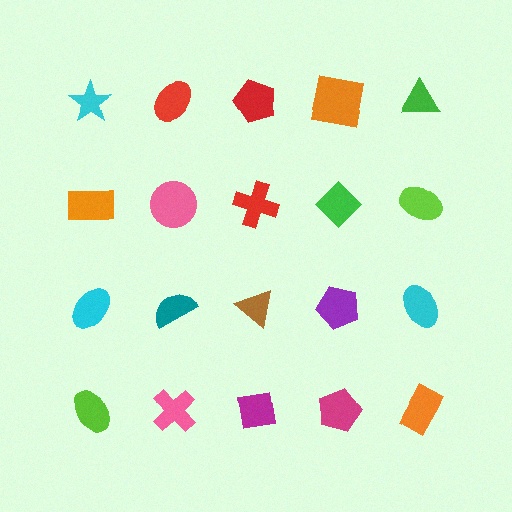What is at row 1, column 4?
An orange square.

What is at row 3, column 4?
A purple pentagon.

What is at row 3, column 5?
A cyan ellipse.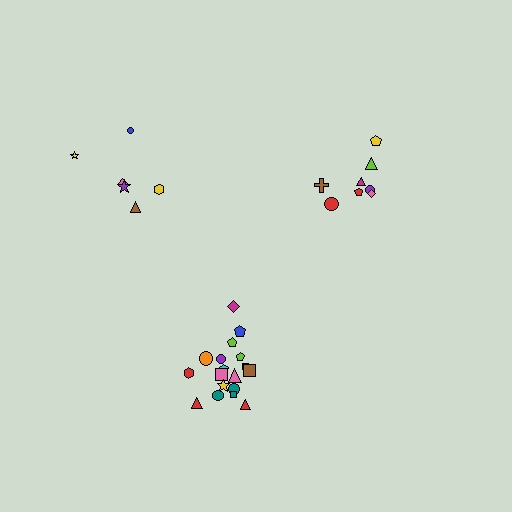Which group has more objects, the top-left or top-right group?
The top-right group.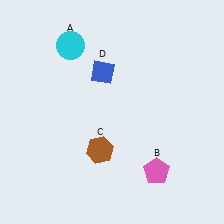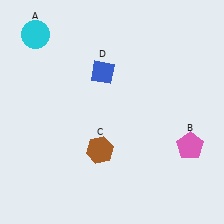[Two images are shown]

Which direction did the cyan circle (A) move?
The cyan circle (A) moved left.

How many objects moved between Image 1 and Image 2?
2 objects moved between the two images.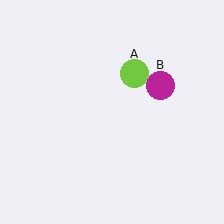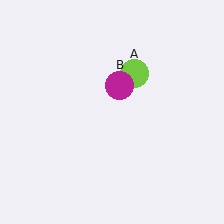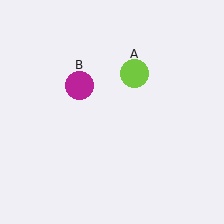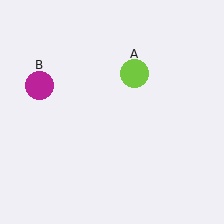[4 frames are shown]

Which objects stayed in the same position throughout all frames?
Lime circle (object A) remained stationary.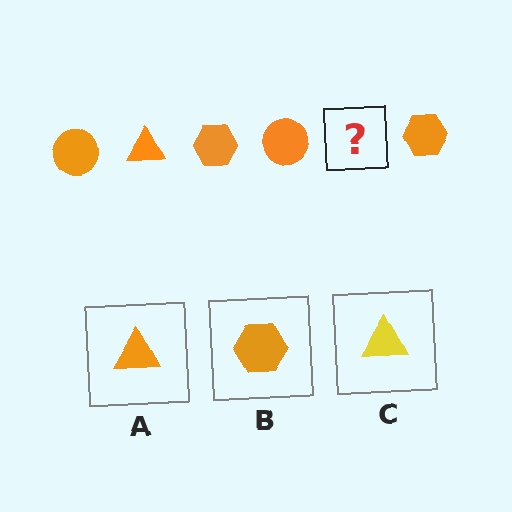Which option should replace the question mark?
Option A.